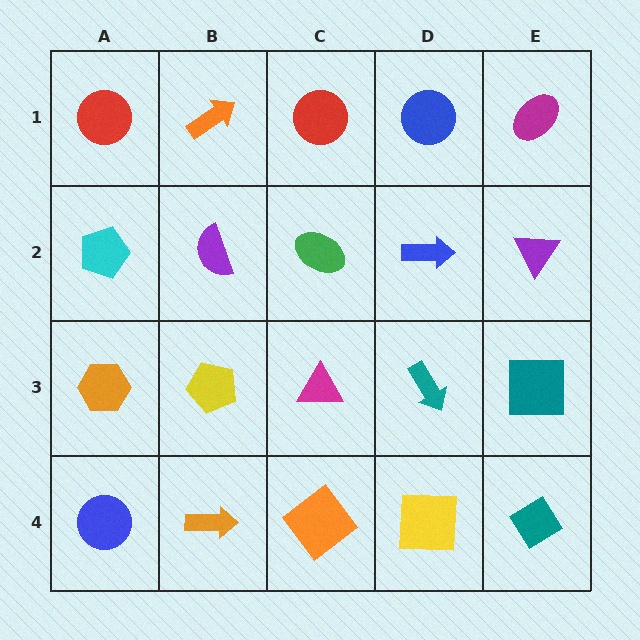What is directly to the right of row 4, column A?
An orange arrow.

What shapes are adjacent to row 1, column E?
A purple triangle (row 2, column E), a blue circle (row 1, column D).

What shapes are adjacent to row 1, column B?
A purple semicircle (row 2, column B), a red circle (row 1, column A), a red circle (row 1, column C).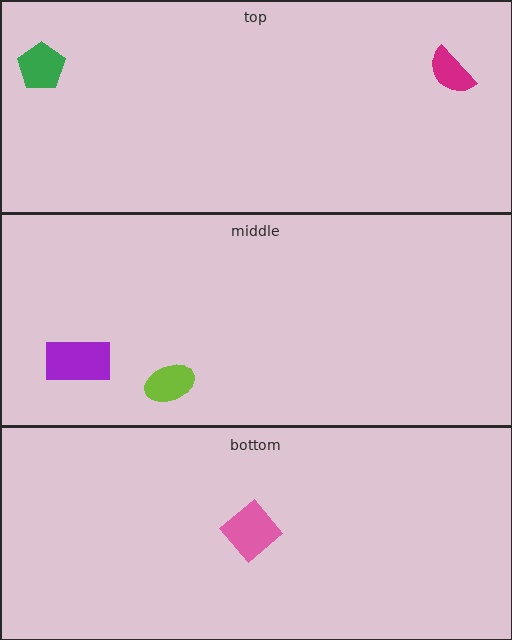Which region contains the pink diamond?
The bottom region.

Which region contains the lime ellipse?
The middle region.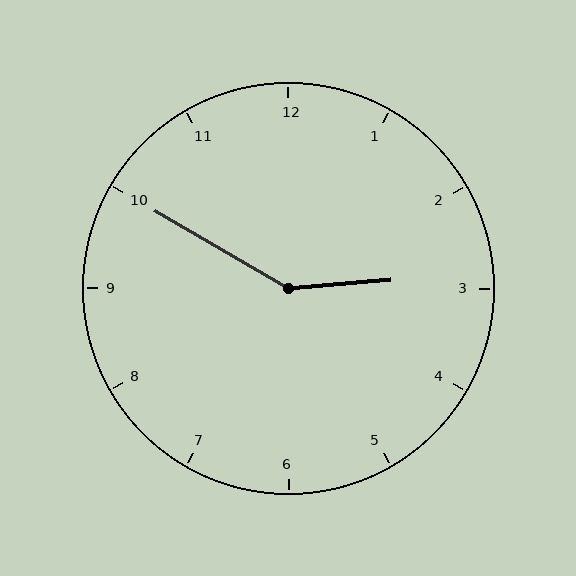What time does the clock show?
2:50.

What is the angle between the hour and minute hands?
Approximately 145 degrees.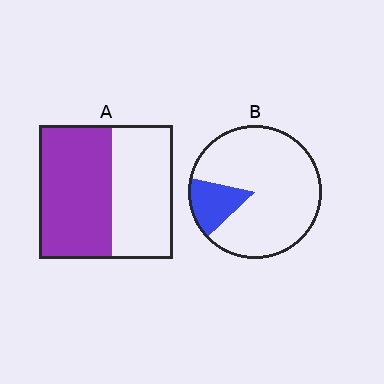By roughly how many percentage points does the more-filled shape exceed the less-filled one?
By roughly 40 percentage points (A over B).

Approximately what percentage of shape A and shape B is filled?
A is approximately 55% and B is approximately 15%.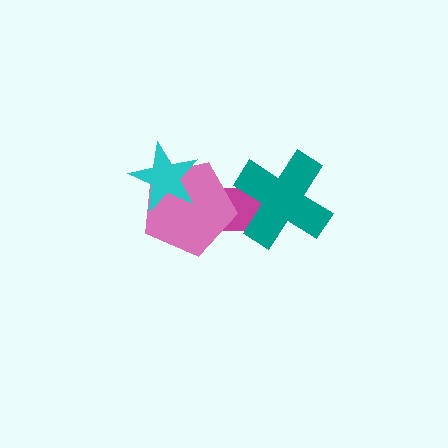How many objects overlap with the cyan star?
1 object overlaps with the cyan star.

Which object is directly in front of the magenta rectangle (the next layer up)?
The pink pentagon is directly in front of the magenta rectangle.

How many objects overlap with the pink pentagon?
2 objects overlap with the pink pentagon.